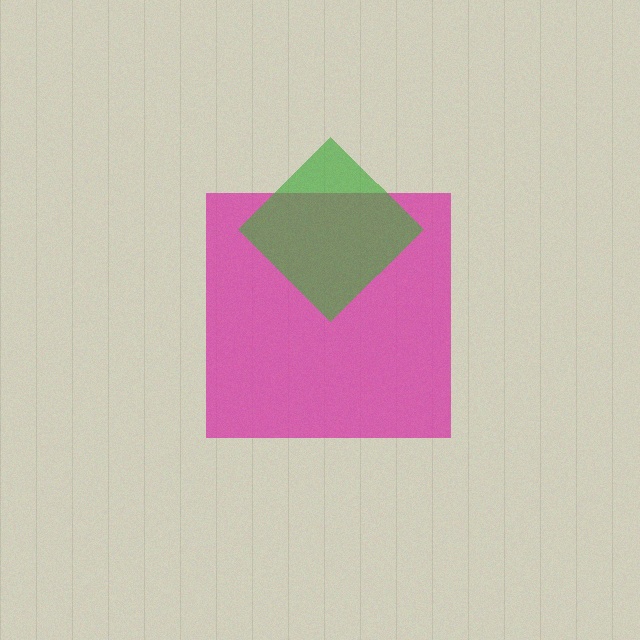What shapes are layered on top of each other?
The layered shapes are: a magenta square, a green diamond.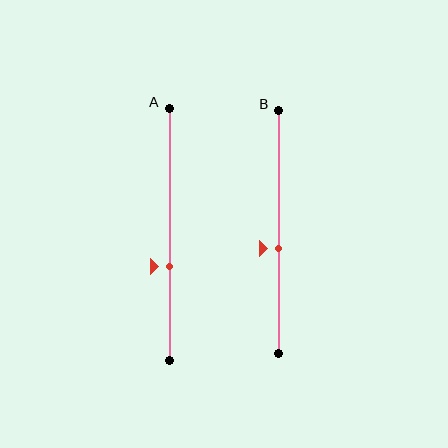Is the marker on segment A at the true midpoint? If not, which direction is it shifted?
No, the marker on segment A is shifted downward by about 13% of the segment length.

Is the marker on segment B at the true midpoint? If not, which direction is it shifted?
No, the marker on segment B is shifted downward by about 7% of the segment length.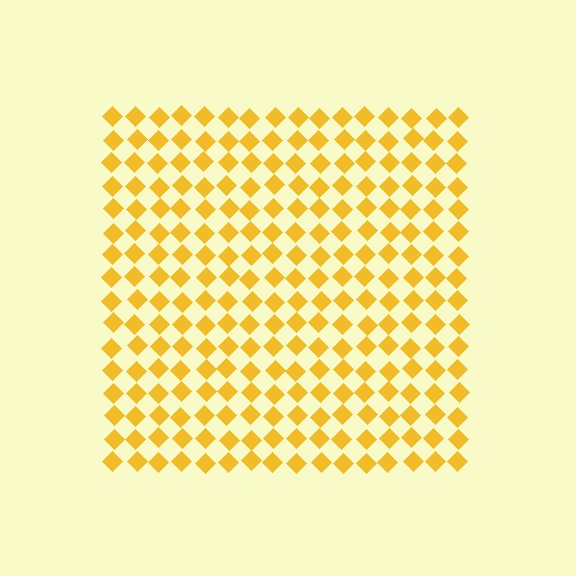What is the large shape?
The large shape is a square.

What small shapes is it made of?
It is made of small diamonds.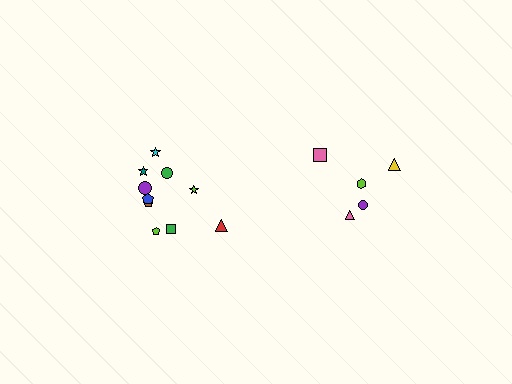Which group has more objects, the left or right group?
The left group.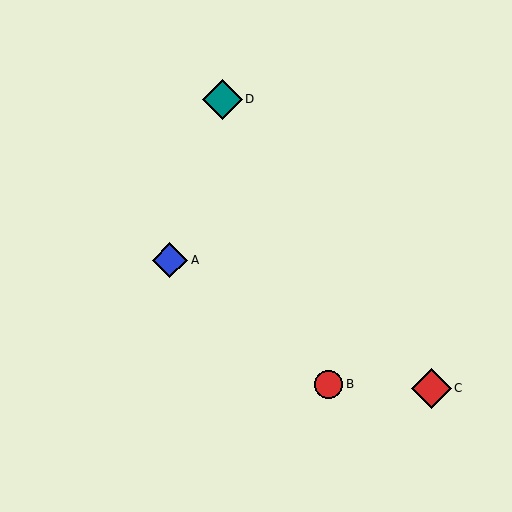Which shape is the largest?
The teal diamond (labeled D) is the largest.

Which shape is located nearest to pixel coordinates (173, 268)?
The blue diamond (labeled A) at (170, 260) is nearest to that location.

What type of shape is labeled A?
Shape A is a blue diamond.